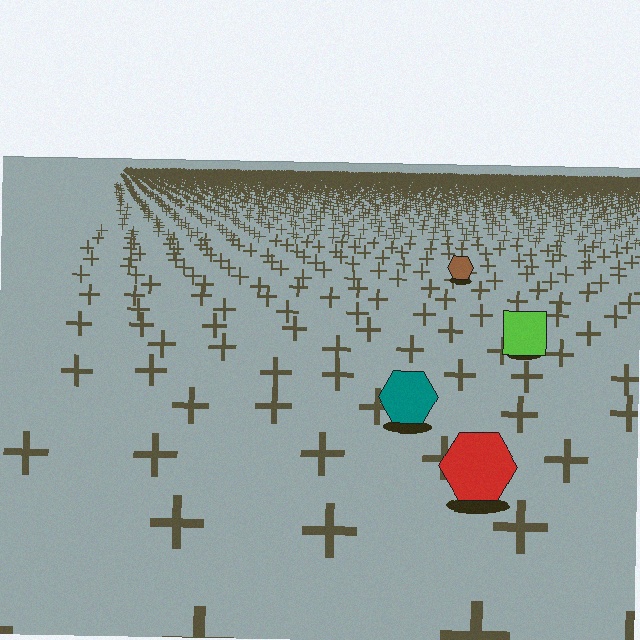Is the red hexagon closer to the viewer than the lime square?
Yes. The red hexagon is closer — you can tell from the texture gradient: the ground texture is coarser near it.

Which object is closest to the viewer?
The red hexagon is closest. The texture marks near it are larger and more spread out.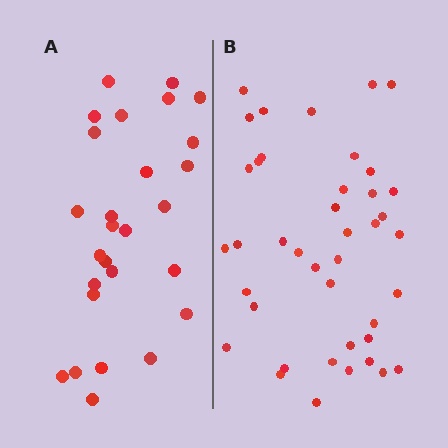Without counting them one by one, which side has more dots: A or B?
Region B (the right region) has more dots.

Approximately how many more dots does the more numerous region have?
Region B has approximately 15 more dots than region A.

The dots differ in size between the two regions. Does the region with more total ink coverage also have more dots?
No. Region A has more total ink coverage because its dots are larger, but region B actually contains more individual dots. Total area can be misleading — the number of items is what matters here.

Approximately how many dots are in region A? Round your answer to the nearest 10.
About 30 dots. (The exact count is 27, which rounds to 30.)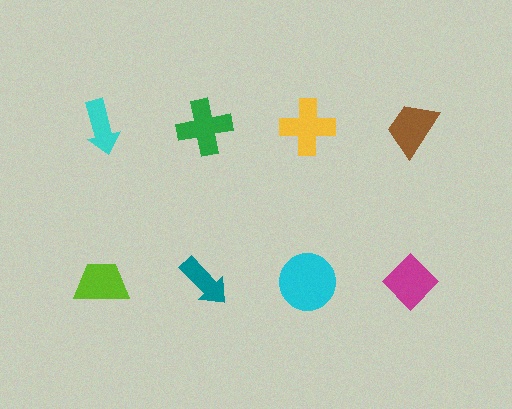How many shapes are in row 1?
4 shapes.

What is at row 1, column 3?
A yellow cross.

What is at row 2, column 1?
A lime trapezoid.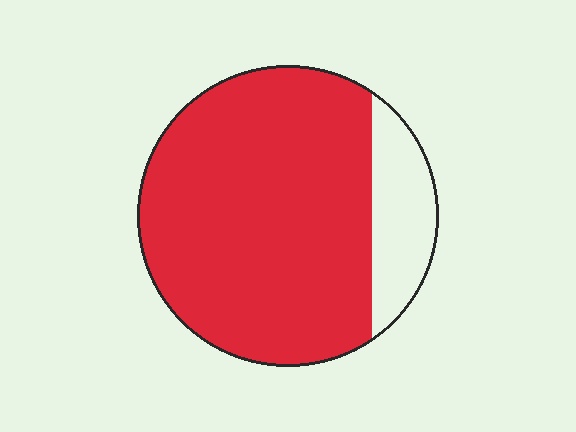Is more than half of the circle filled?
Yes.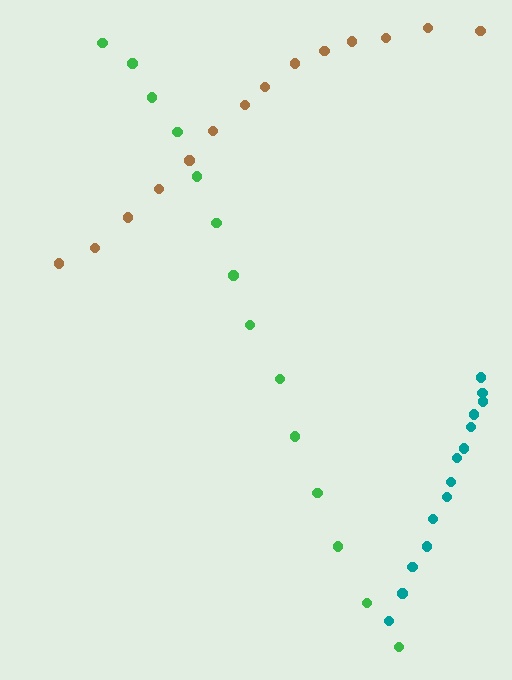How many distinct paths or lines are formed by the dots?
There are 3 distinct paths.